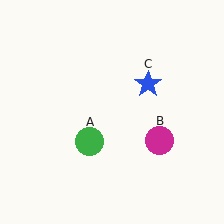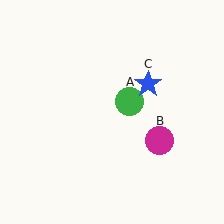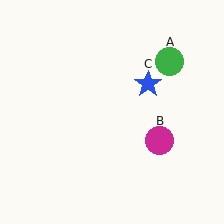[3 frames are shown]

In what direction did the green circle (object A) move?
The green circle (object A) moved up and to the right.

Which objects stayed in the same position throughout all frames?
Magenta circle (object B) and blue star (object C) remained stationary.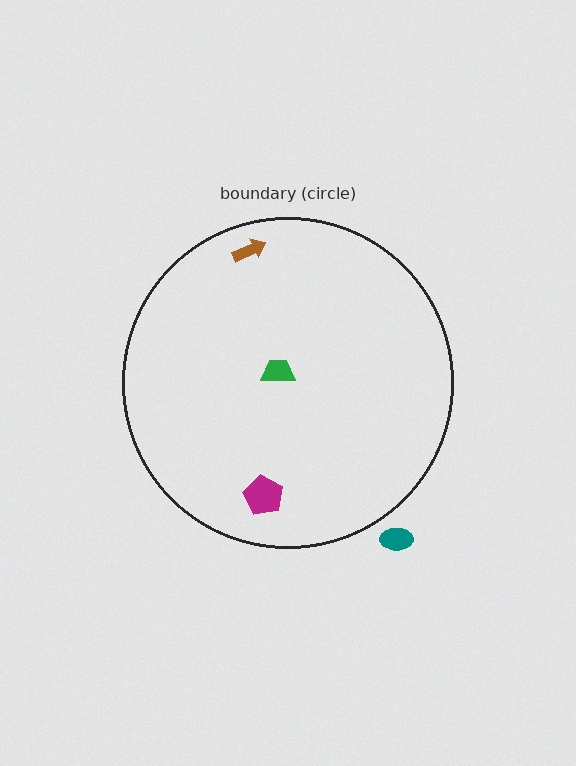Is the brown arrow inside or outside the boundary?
Inside.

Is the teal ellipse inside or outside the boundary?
Outside.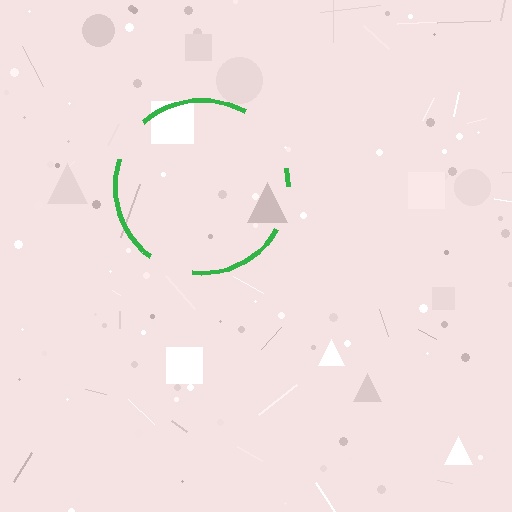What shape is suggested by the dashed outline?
The dashed outline suggests a circle.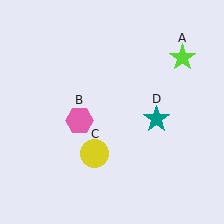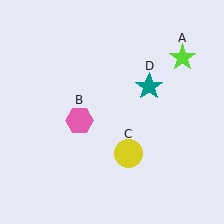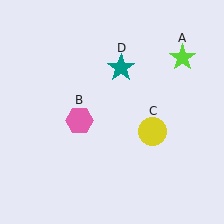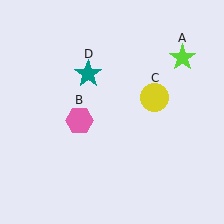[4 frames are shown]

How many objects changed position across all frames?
2 objects changed position: yellow circle (object C), teal star (object D).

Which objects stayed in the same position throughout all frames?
Lime star (object A) and pink hexagon (object B) remained stationary.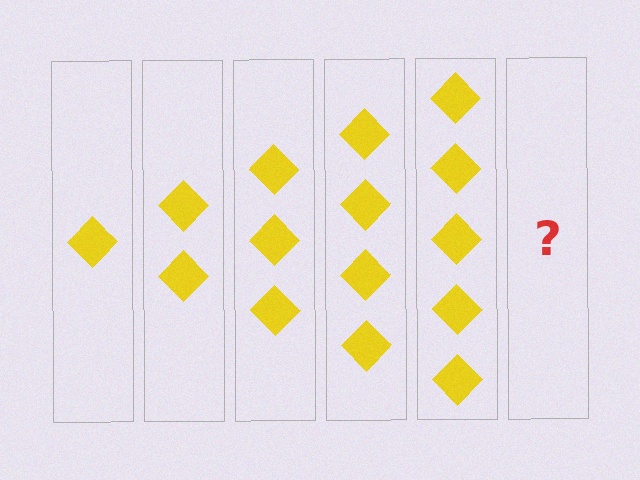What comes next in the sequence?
The next element should be 6 diamonds.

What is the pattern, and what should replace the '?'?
The pattern is that each step adds one more diamond. The '?' should be 6 diamonds.